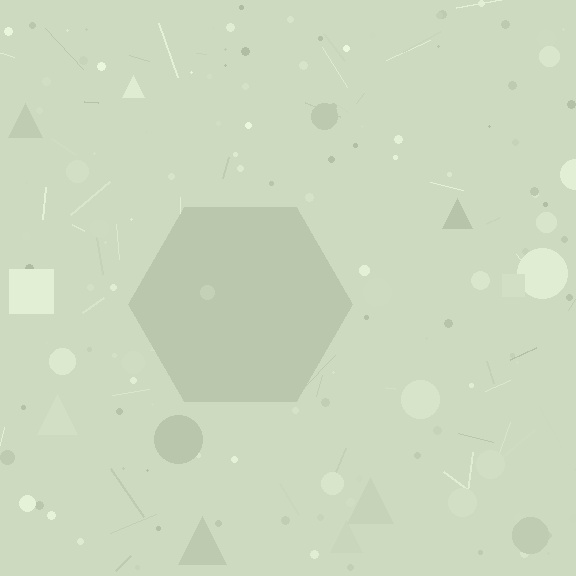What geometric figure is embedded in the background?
A hexagon is embedded in the background.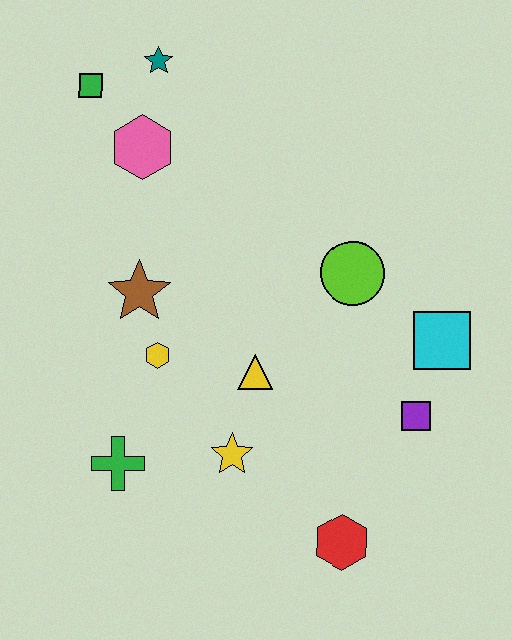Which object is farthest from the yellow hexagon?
The teal star is farthest from the yellow hexagon.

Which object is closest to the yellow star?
The yellow triangle is closest to the yellow star.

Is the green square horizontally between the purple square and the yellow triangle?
No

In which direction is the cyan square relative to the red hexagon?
The cyan square is above the red hexagon.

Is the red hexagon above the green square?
No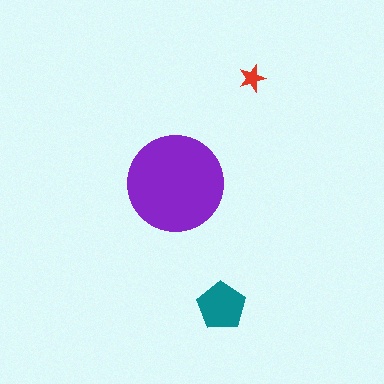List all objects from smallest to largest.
The red star, the teal pentagon, the purple circle.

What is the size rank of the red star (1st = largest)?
3rd.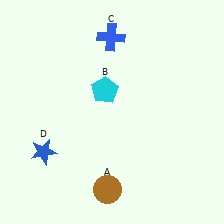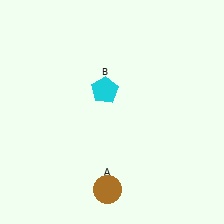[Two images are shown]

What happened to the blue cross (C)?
The blue cross (C) was removed in Image 2. It was in the top-left area of Image 1.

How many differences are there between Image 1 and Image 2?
There are 2 differences between the two images.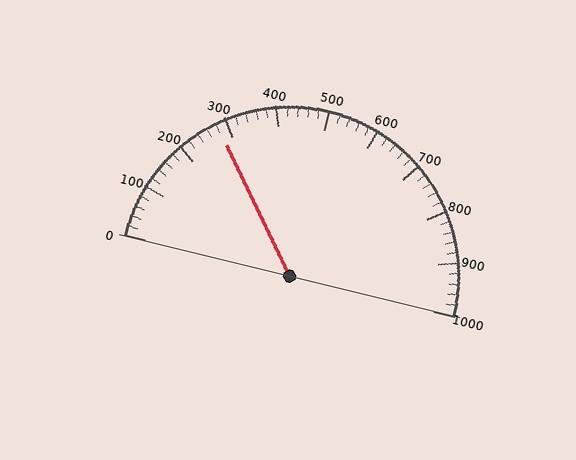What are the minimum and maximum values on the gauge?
The gauge ranges from 0 to 1000.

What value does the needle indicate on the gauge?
The needle indicates approximately 280.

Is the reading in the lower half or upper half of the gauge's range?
The reading is in the lower half of the range (0 to 1000).